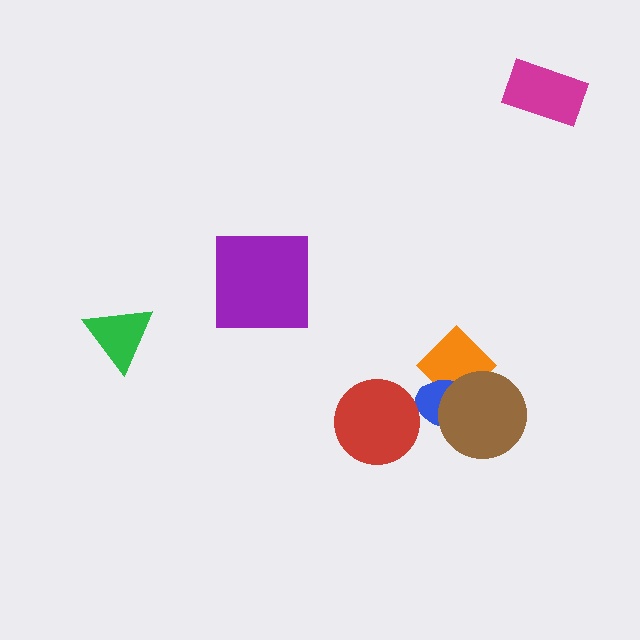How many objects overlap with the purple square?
0 objects overlap with the purple square.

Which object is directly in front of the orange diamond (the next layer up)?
The blue ellipse is directly in front of the orange diamond.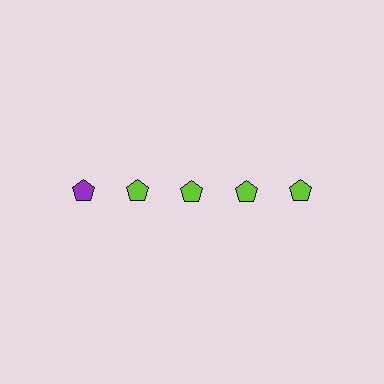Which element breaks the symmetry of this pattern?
The purple pentagon in the top row, leftmost column breaks the symmetry. All other shapes are lime pentagons.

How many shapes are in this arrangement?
There are 5 shapes arranged in a grid pattern.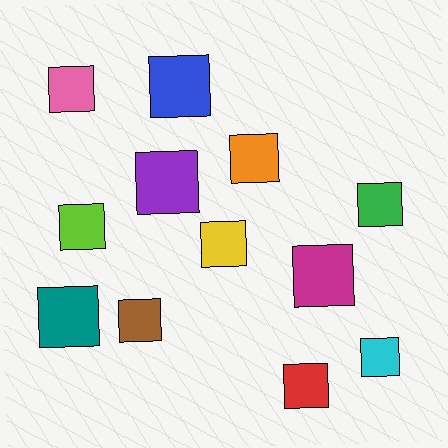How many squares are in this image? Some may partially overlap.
There are 12 squares.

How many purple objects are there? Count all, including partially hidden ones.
There is 1 purple object.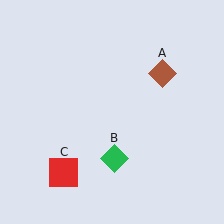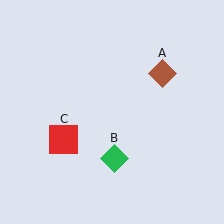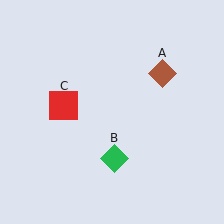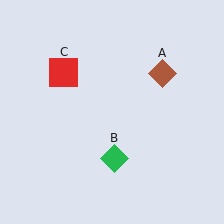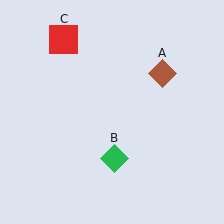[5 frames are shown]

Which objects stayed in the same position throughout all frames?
Brown diamond (object A) and green diamond (object B) remained stationary.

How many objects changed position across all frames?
1 object changed position: red square (object C).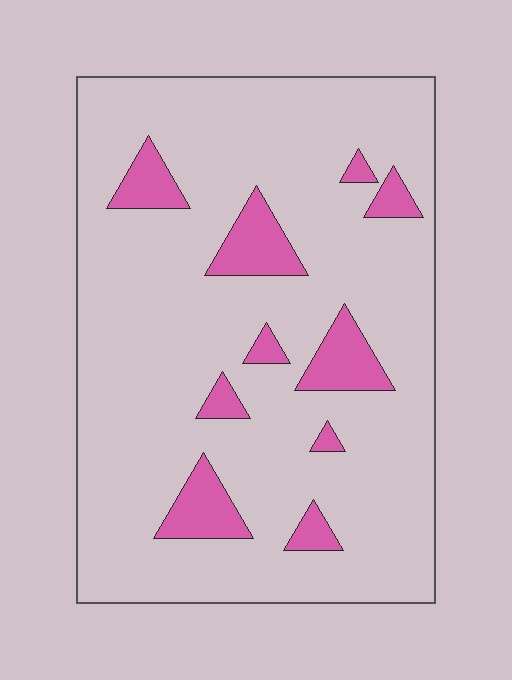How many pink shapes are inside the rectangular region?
10.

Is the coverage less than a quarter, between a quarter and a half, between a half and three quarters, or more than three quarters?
Less than a quarter.